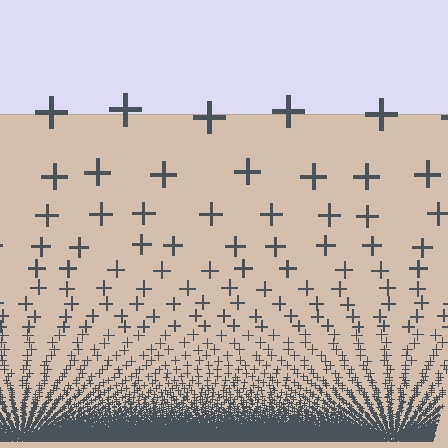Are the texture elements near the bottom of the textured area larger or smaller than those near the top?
Smaller. The gradient is inverted — elements near the bottom are smaller and denser.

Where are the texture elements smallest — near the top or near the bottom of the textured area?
Near the bottom.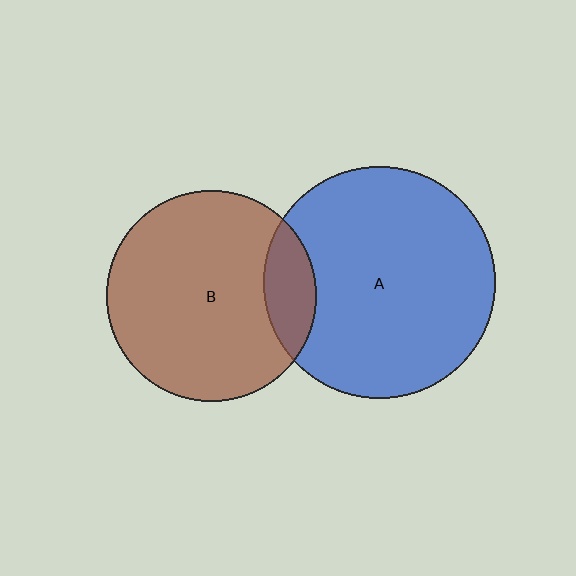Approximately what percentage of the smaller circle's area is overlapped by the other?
Approximately 15%.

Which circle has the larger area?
Circle A (blue).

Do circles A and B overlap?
Yes.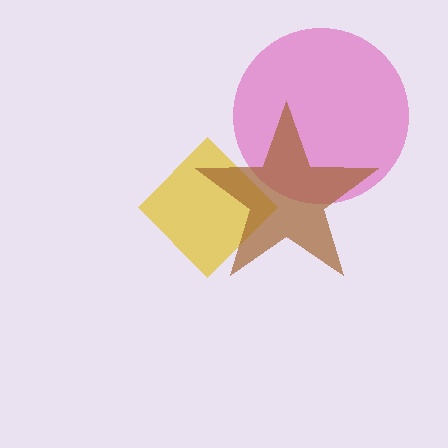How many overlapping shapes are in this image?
There are 3 overlapping shapes in the image.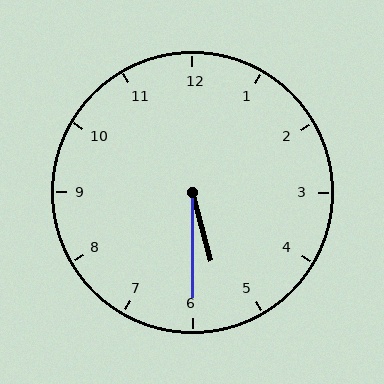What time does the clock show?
5:30.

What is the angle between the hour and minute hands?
Approximately 15 degrees.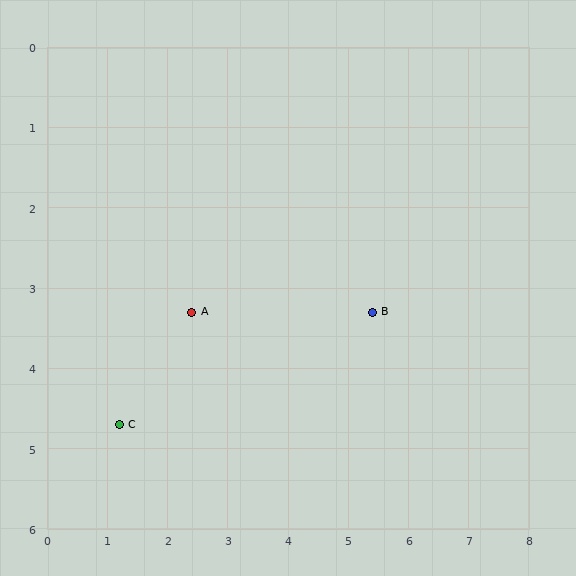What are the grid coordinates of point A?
Point A is at approximately (2.4, 3.3).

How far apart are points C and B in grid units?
Points C and B are about 4.4 grid units apart.